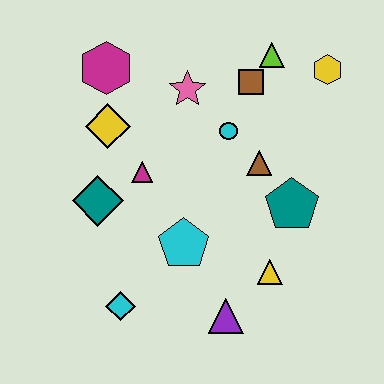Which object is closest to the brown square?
The lime triangle is closest to the brown square.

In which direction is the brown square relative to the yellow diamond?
The brown square is to the right of the yellow diamond.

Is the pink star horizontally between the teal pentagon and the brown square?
No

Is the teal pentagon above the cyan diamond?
Yes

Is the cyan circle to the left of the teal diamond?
No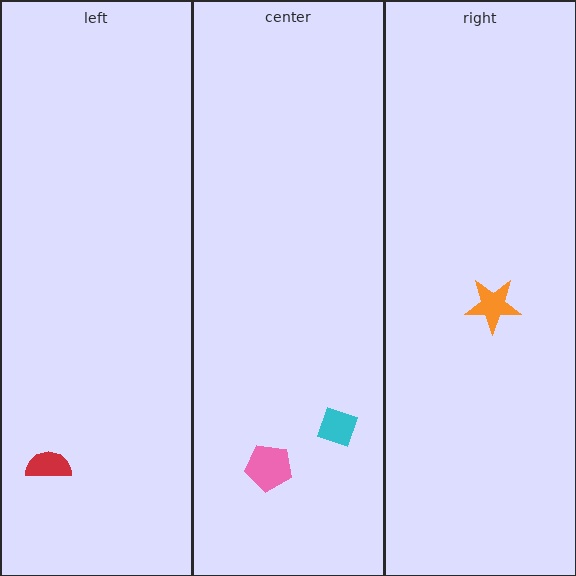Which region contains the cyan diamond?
The center region.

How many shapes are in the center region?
2.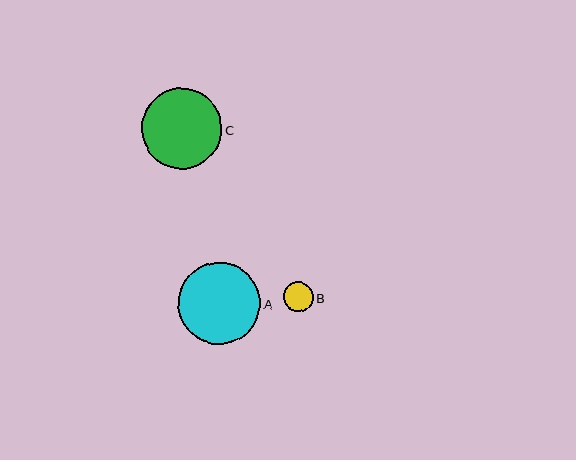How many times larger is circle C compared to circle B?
Circle C is approximately 2.7 times the size of circle B.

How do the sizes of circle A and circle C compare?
Circle A and circle C are approximately the same size.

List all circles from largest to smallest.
From largest to smallest: A, C, B.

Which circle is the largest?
Circle A is the largest with a size of approximately 83 pixels.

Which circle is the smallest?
Circle B is the smallest with a size of approximately 30 pixels.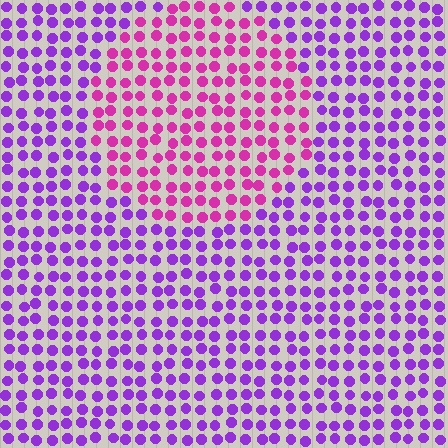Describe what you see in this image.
The image is filled with small purple elements in a uniform arrangement. A circle-shaped region is visible where the elements are tinted to a slightly different hue, forming a subtle color boundary.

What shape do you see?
I see a circle.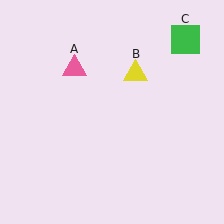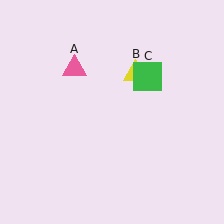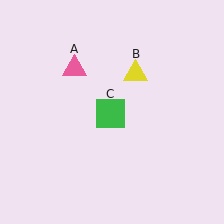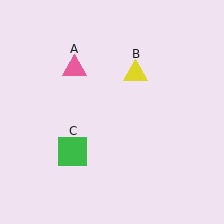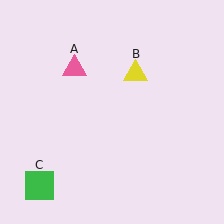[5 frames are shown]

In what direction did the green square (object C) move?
The green square (object C) moved down and to the left.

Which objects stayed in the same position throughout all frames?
Pink triangle (object A) and yellow triangle (object B) remained stationary.